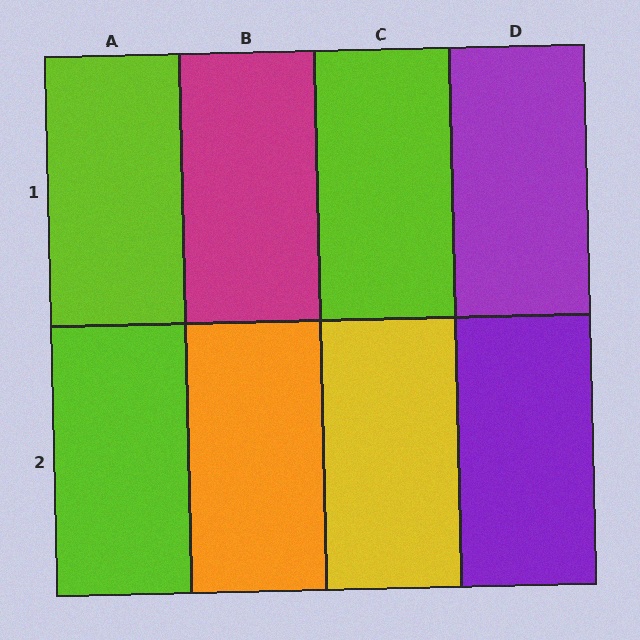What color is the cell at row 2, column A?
Lime.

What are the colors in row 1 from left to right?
Lime, magenta, lime, purple.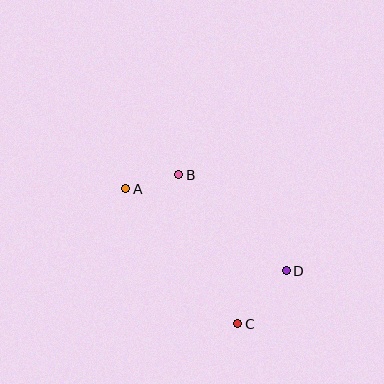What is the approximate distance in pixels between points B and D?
The distance between B and D is approximately 144 pixels.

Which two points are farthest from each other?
Points A and D are farthest from each other.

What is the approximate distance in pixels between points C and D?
The distance between C and D is approximately 72 pixels.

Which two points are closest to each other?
Points A and B are closest to each other.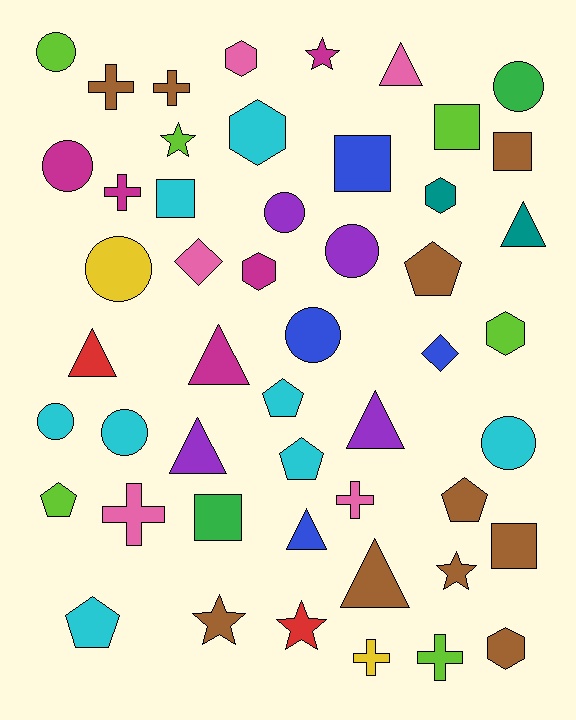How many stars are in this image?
There are 5 stars.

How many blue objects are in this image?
There are 4 blue objects.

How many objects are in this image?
There are 50 objects.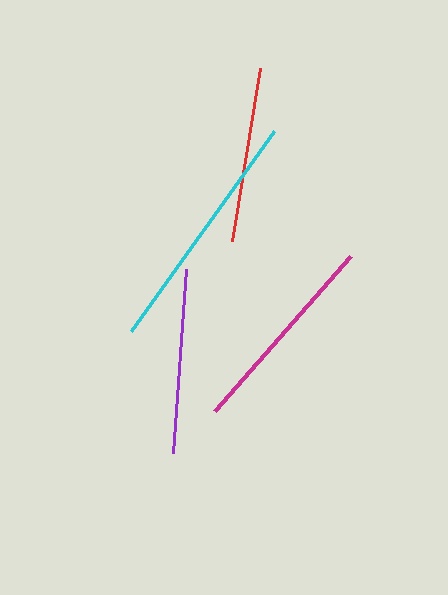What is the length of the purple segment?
The purple segment is approximately 184 pixels long.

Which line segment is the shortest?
The red line is the shortest at approximately 176 pixels.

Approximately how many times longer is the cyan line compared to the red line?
The cyan line is approximately 1.4 times the length of the red line.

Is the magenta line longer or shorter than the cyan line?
The cyan line is longer than the magenta line.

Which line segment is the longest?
The cyan line is the longest at approximately 246 pixels.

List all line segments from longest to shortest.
From longest to shortest: cyan, magenta, purple, red.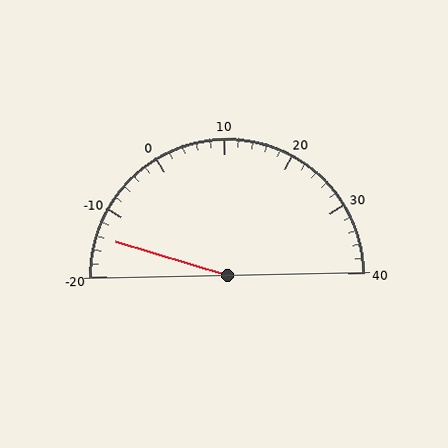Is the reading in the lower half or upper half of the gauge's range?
The reading is in the lower half of the range (-20 to 40).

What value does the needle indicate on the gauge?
The needle indicates approximately -14.